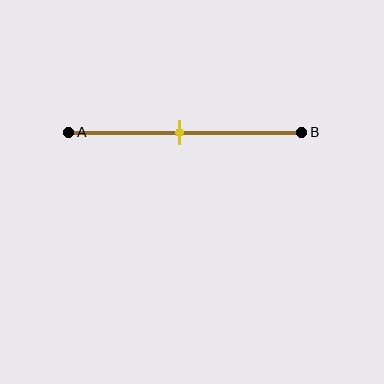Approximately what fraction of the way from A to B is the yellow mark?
The yellow mark is approximately 50% of the way from A to B.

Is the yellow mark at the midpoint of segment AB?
Yes, the mark is approximately at the midpoint.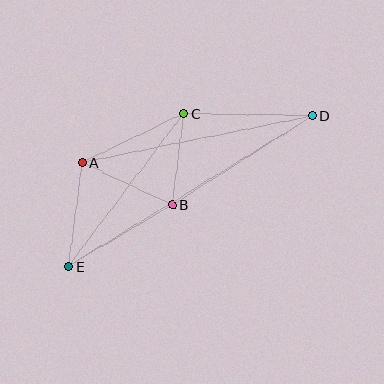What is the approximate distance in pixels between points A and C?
The distance between A and C is approximately 113 pixels.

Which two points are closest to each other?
Points B and C are closest to each other.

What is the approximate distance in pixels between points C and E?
The distance between C and E is approximately 192 pixels.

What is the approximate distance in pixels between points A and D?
The distance between A and D is approximately 235 pixels.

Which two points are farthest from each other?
Points D and E are farthest from each other.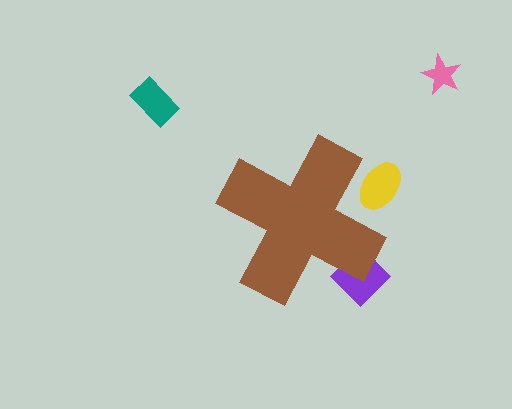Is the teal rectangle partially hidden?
No, the teal rectangle is fully visible.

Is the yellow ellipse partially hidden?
Yes, the yellow ellipse is partially hidden behind the brown cross.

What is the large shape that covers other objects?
A brown cross.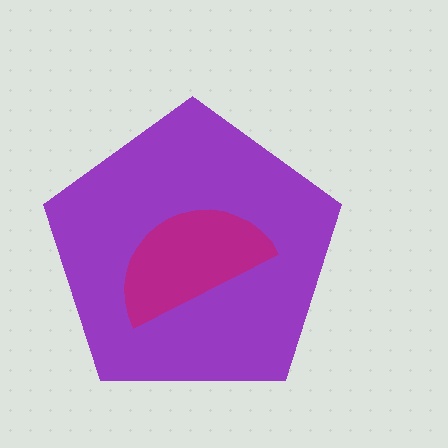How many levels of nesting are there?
2.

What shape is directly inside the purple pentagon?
The magenta semicircle.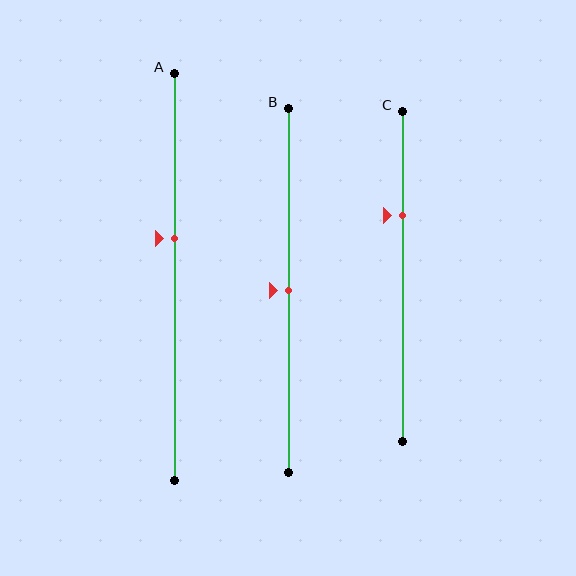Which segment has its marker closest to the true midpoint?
Segment B has its marker closest to the true midpoint.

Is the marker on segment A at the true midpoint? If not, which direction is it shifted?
No, the marker on segment A is shifted upward by about 10% of the segment length.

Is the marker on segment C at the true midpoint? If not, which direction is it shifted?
No, the marker on segment C is shifted upward by about 18% of the segment length.